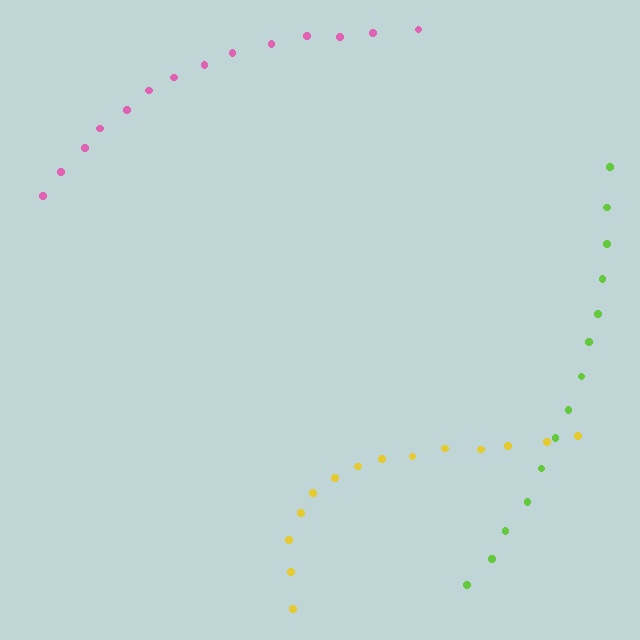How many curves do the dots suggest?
There are 3 distinct paths.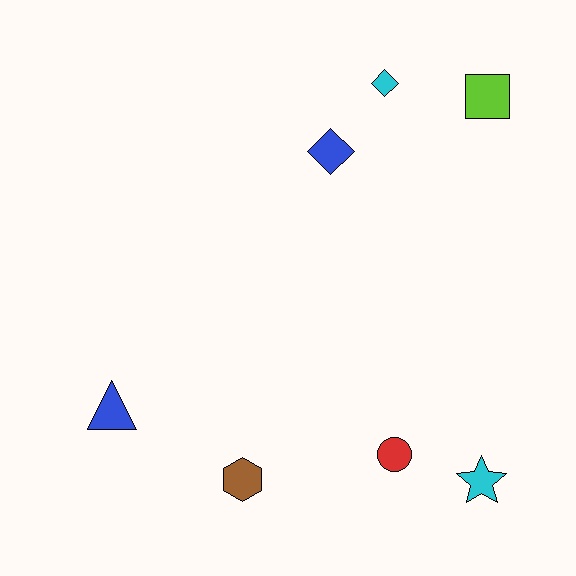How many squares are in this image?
There is 1 square.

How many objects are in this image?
There are 7 objects.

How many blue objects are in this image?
There are 2 blue objects.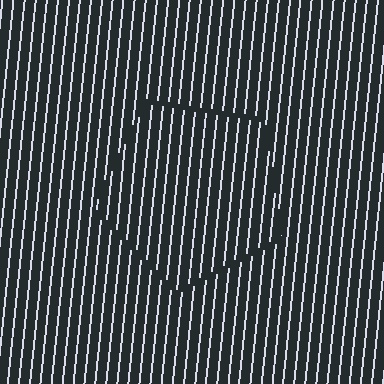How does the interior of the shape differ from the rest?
The interior of the shape contains the same grating, shifted by half a period — the contour is defined by the phase discontinuity where line-ends from the inner and outer gratings abut.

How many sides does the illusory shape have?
5 sides — the line-ends trace a pentagon.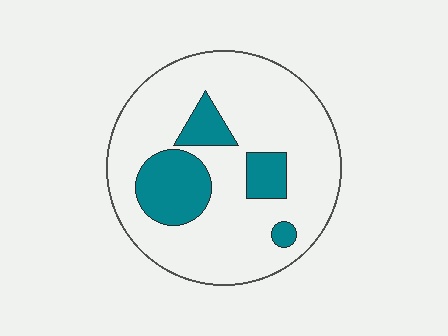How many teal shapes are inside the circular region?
4.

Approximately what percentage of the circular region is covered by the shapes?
Approximately 20%.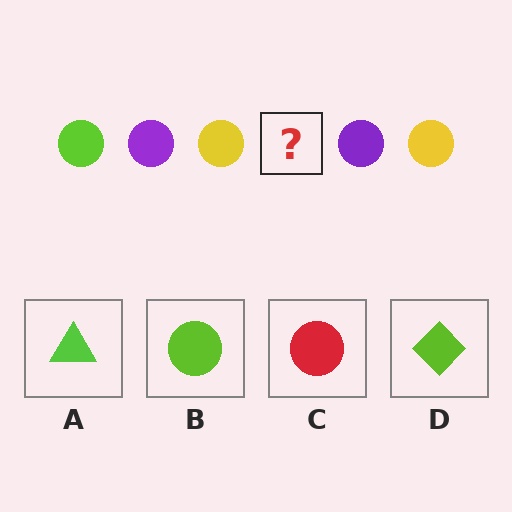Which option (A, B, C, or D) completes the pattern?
B.